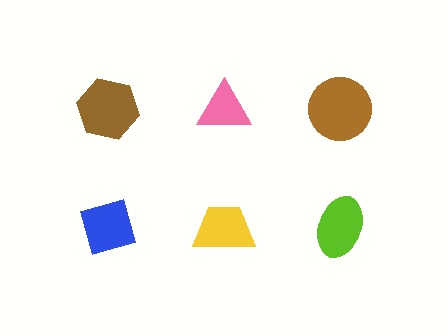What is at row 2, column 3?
A lime ellipse.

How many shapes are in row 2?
3 shapes.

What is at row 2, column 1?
A blue diamond.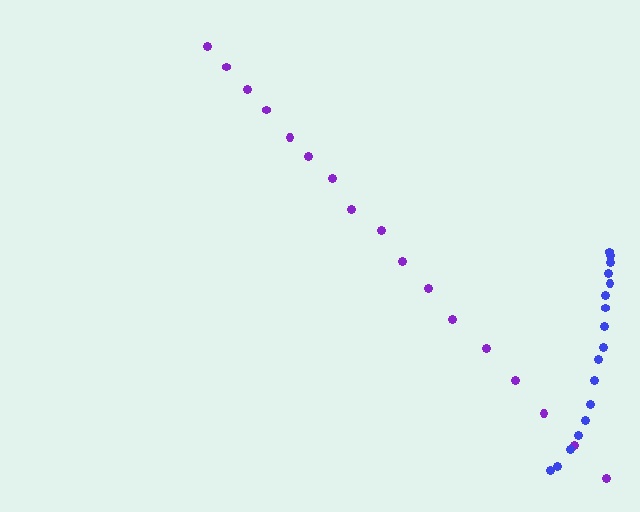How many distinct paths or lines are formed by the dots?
There are 2 distinct paths.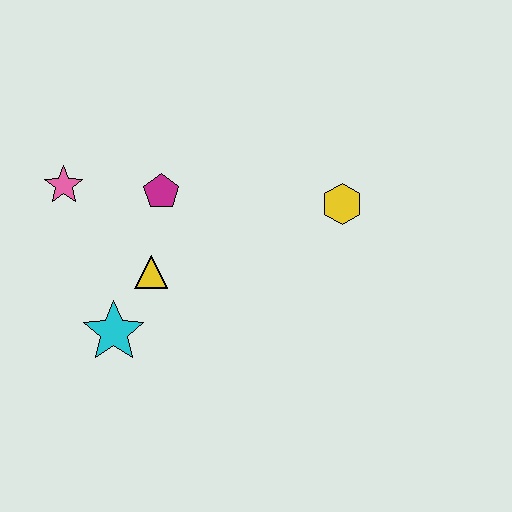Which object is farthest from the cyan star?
The yellow hexagon is farthest from the cyan star.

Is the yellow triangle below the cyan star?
No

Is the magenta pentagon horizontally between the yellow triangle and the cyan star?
No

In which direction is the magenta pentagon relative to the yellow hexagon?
The magenta pentagon is to the left of the yellow hexagon.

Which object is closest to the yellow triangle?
The cyan star is closest to the yellow triangle.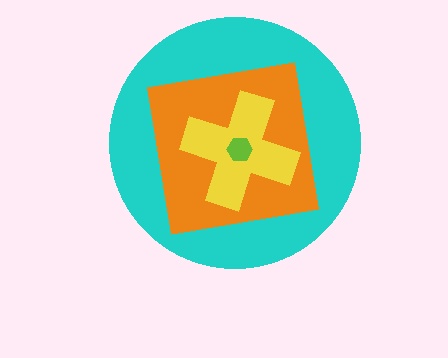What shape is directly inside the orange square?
The yellow cross.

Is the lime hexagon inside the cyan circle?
Yes.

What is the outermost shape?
The cyan circle.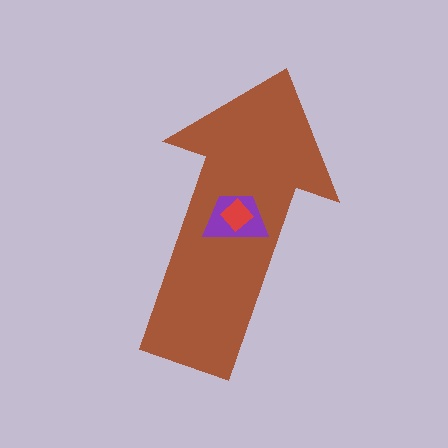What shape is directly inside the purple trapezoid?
The red diamond.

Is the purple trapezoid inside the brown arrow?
Yes.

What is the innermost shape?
The red diamond.